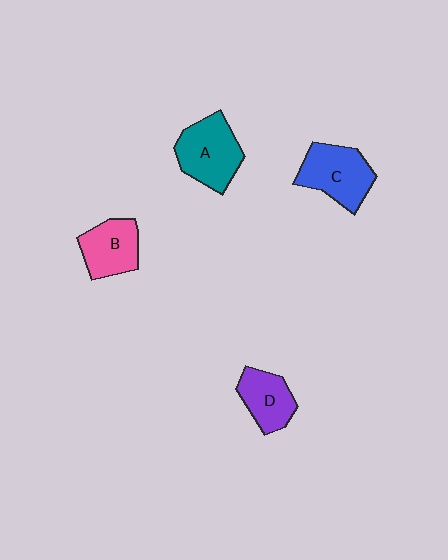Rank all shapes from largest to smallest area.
From largest to smallest: A (teal), C (blue), B (pink), D (purple).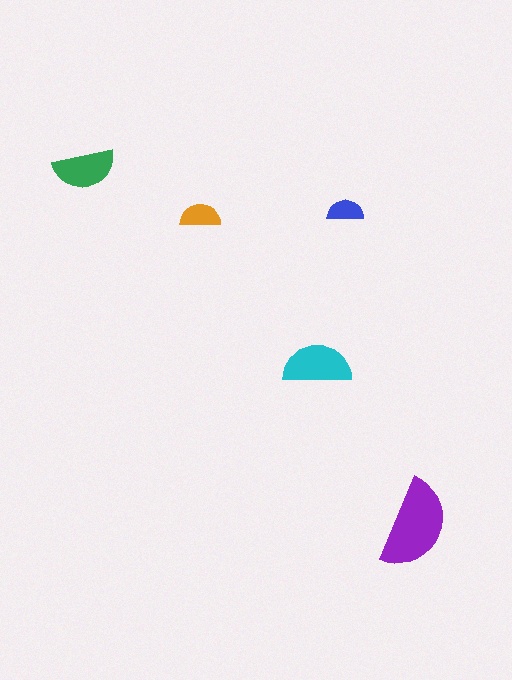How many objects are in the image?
There are 5 objects in the image.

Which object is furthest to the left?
The green semicircle is leftmost.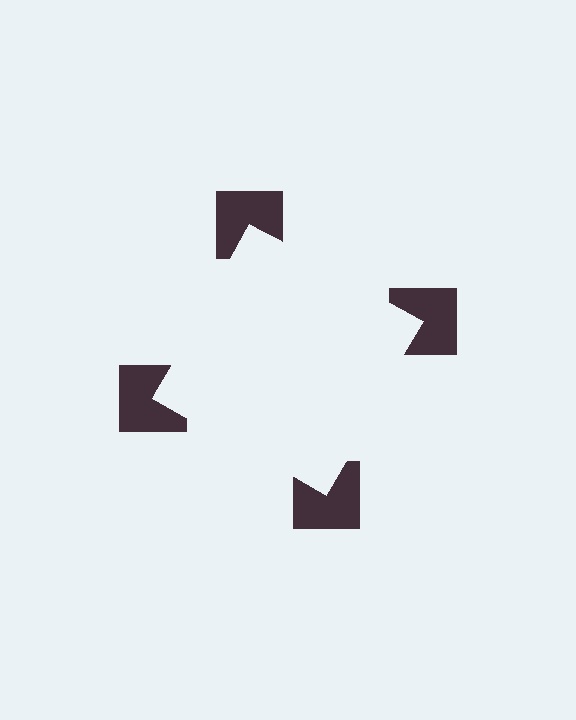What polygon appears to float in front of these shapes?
An illusory square — its edges are inferred from the aligned wedge cuts in the notched squares, not physically drawn.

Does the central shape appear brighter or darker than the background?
It typically appears slightly brighter than the background, even though no actual brightness change is drawn.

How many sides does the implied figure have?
4 sides.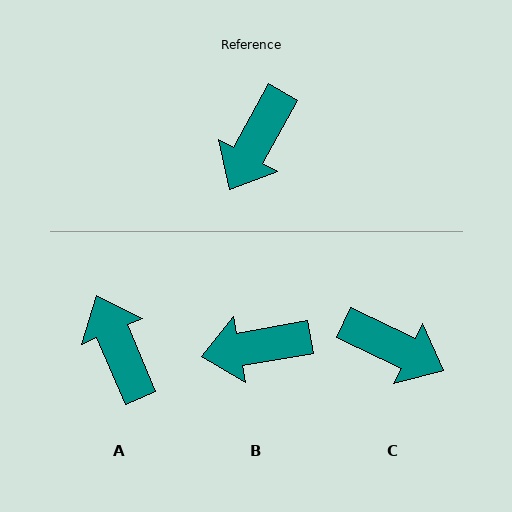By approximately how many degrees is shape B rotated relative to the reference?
Approximately 51 degrees clockwise.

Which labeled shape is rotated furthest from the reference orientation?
A, about 128 degrees away.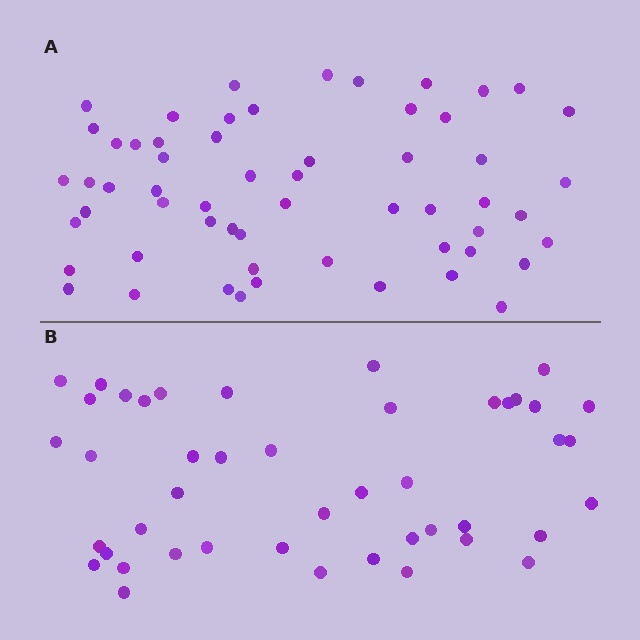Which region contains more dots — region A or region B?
Region A (the top region) has more dots.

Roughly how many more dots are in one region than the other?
Region A has approximately 15 more dots than region B.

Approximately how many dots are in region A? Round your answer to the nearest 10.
About 60 dots. (The exact count is 58, which rounds to 60.)